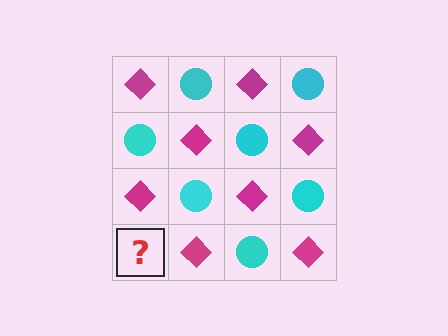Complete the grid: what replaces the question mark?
The question mark should be replaced with a cyan circle.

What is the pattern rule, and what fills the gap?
The rule is that it alternates magenta diamond and cyan circle in a checkerboard pattern. The gap should be filled with a cyan circle.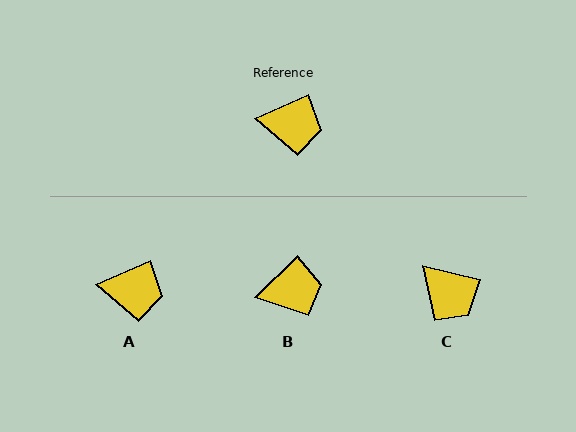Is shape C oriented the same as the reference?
No, it is off by about 37 degrees.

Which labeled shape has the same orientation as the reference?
A.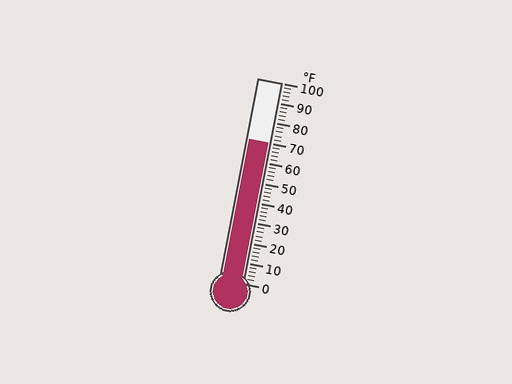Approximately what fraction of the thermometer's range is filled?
The thermometer is filled to approximately 70% of its range.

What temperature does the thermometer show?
The thermometer shows approximately 70°F.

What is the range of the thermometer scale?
The thermometer scale ranges from 0°F to 100°F.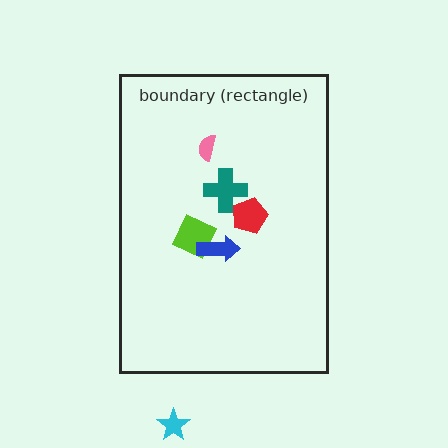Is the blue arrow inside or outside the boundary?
Inside.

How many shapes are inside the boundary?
5 inside, 1 outside.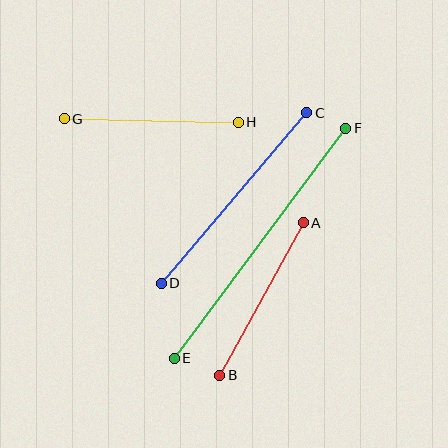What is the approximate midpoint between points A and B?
The midpoint is at approximately (262, 299) pixels.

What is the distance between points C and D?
The distance is approximately 224 pixels.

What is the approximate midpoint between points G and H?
The midpoint is at approximately (151, 121) pixels.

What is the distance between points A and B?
The distance is approximately 174 pixels.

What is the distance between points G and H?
The distance is approximately 174 pixels.